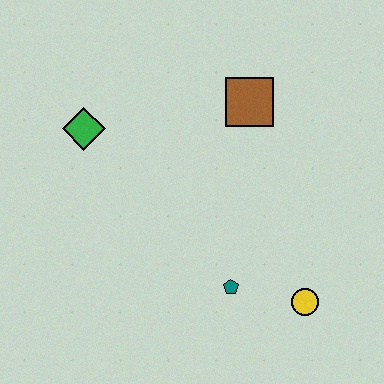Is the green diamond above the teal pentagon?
Yes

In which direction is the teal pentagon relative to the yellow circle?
The teal pentagon is to the left of the yellow circle.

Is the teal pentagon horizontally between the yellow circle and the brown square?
No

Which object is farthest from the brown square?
The yellow circle is farthest from the brown square.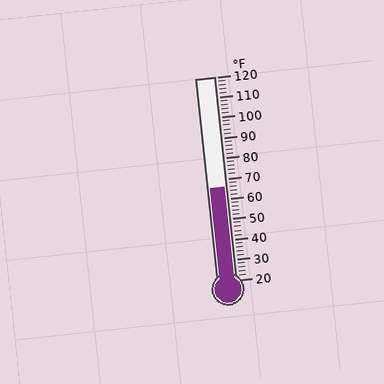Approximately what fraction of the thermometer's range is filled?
The thermometer is filled to approximately 45% of its range.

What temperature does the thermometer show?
The thermometer shows approximately 66°F.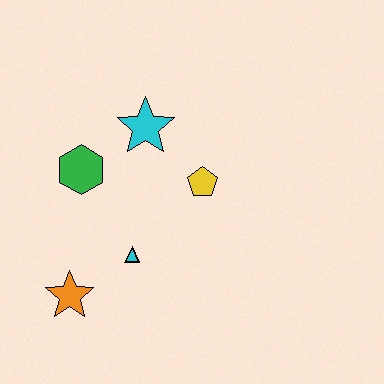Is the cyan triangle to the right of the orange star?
Yes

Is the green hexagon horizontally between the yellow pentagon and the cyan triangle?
No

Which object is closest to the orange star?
The cyan triangle is closest to the orange star.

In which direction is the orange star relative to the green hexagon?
The orange star is below the green hexagon.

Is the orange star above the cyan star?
No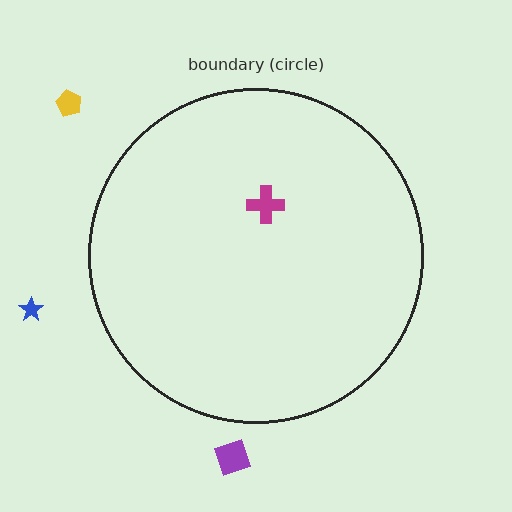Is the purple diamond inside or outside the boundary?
Outside.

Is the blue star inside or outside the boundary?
Outside.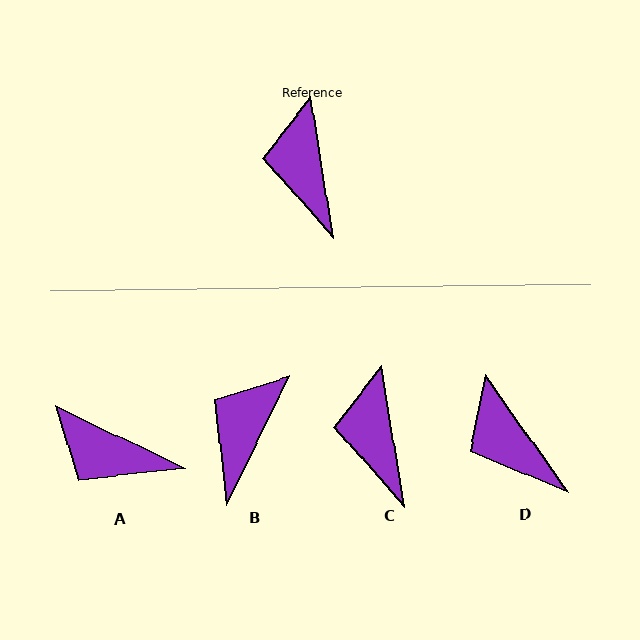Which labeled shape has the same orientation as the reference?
C.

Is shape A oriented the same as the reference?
No, it is off by about 55 degrees.